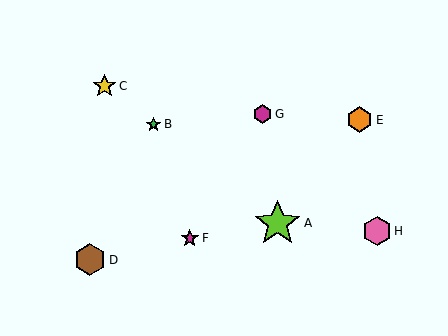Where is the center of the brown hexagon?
The center of the brown hexagon is at (90, 260).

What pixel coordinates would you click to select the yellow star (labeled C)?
Click at (105, 86) to select the yellow star C.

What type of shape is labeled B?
Shape B is a green star.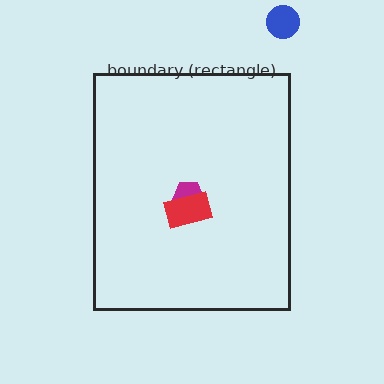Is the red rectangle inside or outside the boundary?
Inside.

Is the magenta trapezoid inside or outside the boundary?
Inside.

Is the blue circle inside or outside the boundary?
Outside.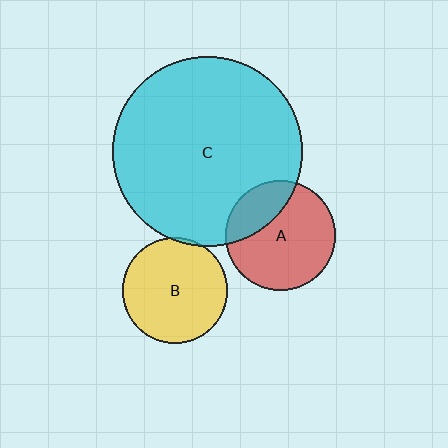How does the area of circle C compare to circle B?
Approximately 3.3 times.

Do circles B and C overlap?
Yes.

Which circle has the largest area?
Circle C (cyan).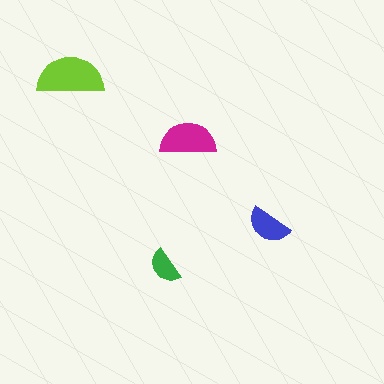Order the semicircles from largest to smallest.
the lime one, the magenta one, the blue one, the green one.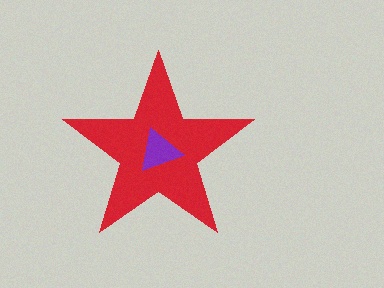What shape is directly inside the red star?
The purple triangle.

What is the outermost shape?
The red star.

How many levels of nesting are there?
2.